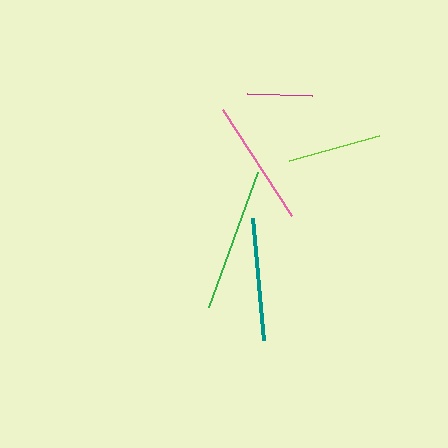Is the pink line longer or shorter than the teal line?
The pink line is longer than the teal line.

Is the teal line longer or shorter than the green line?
The green line is longer than the teal line.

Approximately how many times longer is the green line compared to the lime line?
The green line is approximately 1.5 times the length of the lime line.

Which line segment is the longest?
The green line is the longest at approximately 143 pixels.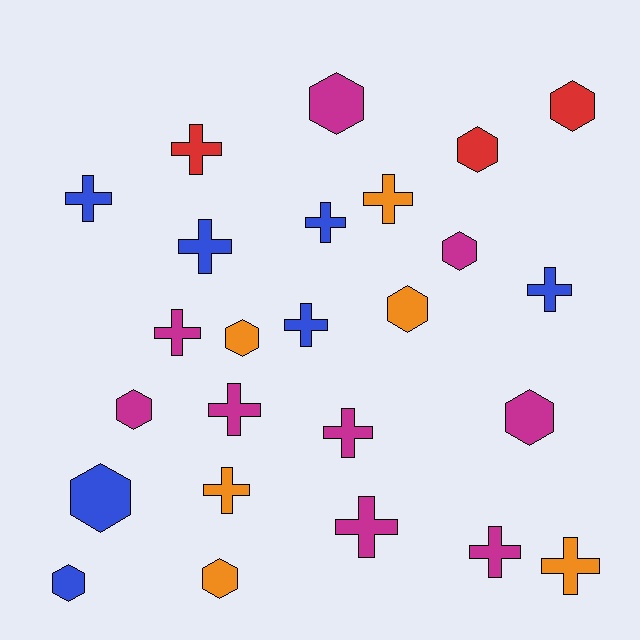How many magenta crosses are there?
There are 5 magenta crosses.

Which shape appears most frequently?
Cross, with 14 objects.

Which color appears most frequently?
Magenta, with 9 objects.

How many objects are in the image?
There are 25 objects.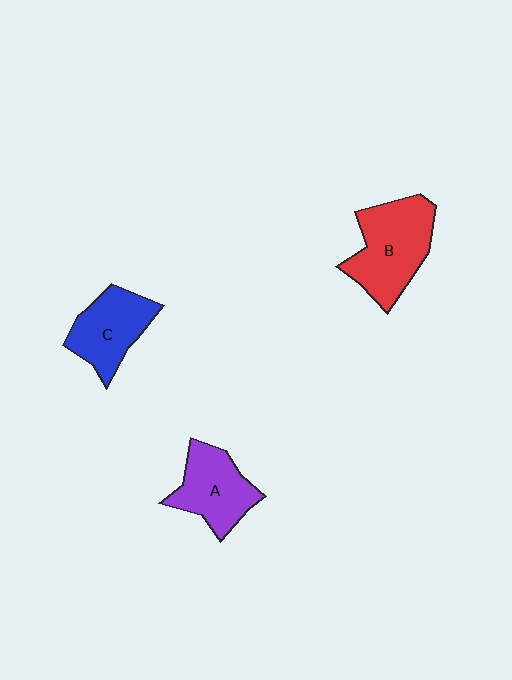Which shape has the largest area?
Shape B (red).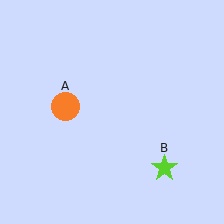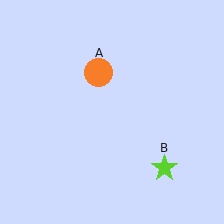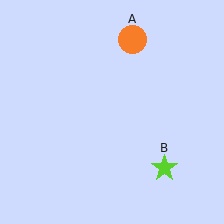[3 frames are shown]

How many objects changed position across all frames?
1 object changed position: orange circle (object A).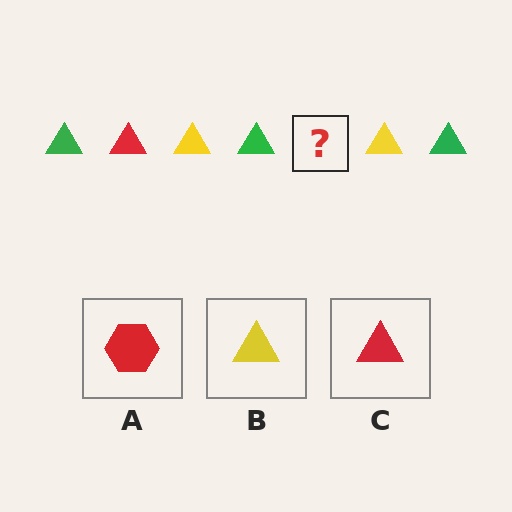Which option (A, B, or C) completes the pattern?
C.